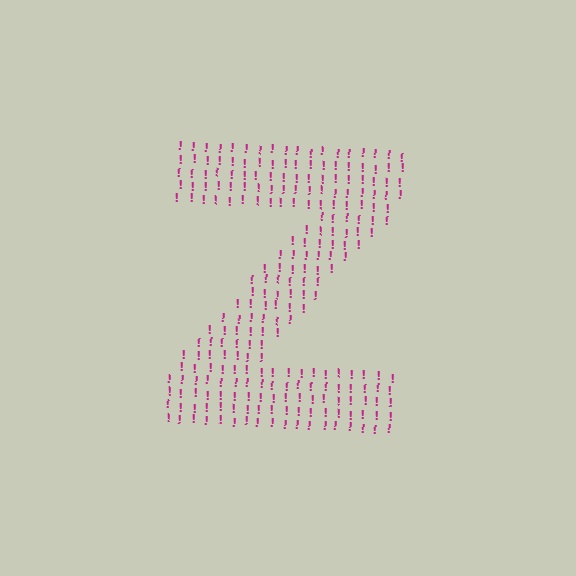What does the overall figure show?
The overall figure shows the letter Z.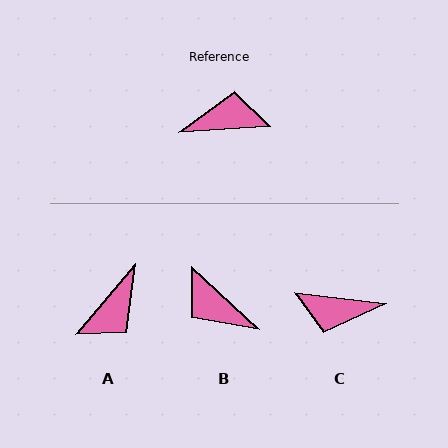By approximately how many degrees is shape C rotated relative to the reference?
Approximately 169 degrees counter-clockwise.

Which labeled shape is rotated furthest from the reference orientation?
C, about 169 degrees away.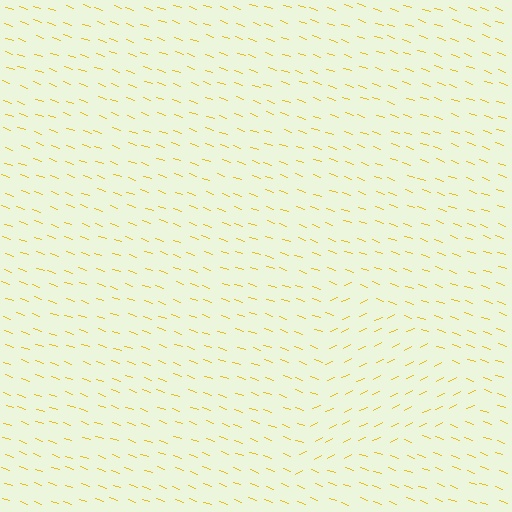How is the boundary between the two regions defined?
The boundary is defined purely by a change in line orientation (approximately 45 degrees difference). All lines are the same color and thickness.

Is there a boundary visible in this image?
Yes, there is a texture boundary formed by a change in line orientation.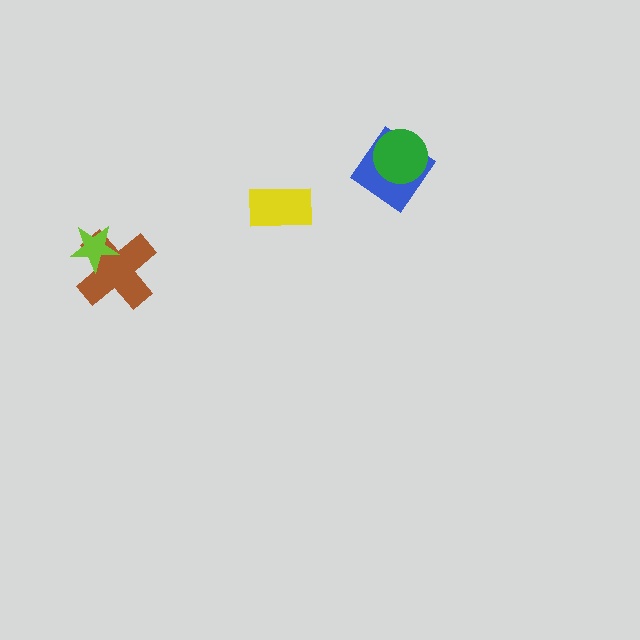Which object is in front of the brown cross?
The lime star is in front of the brown cross.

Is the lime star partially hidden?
No, no other shape covers it.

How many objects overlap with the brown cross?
1 object overlaps with the brown cross.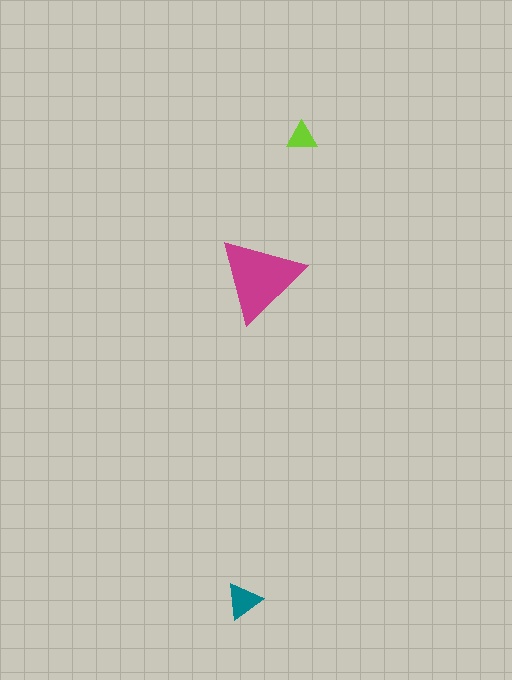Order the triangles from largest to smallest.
the magenta one, the teal one, the lime one.